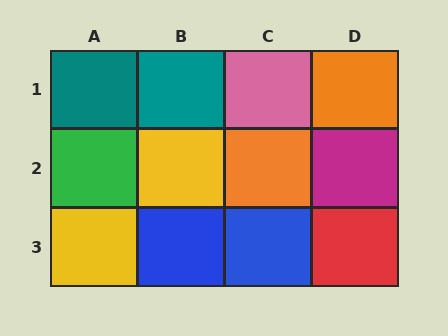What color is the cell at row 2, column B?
Yellow.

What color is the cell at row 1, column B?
Teal.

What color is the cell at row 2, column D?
Magenta.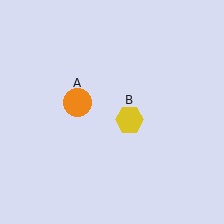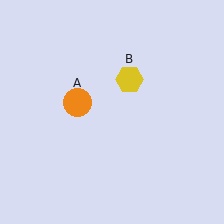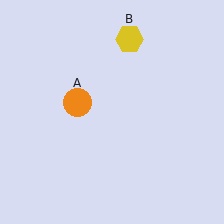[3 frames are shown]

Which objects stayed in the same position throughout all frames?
Orange circle (object A) remained stationary.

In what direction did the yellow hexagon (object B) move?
The yellow hexagon (object B) moved up.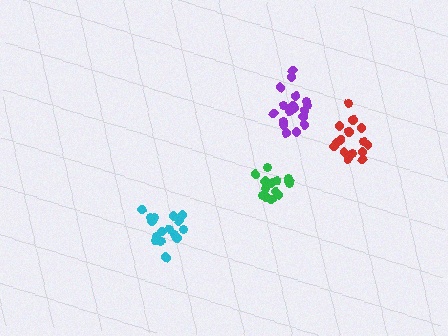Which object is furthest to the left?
The cyan cluster is leftmost.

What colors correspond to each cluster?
The clusters are colored: green, red, purple, cyan.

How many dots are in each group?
Group 1: 16 dots, Group 2: 15 dots, Group 3: 18 dots, Group 4: 16 dots (65 total).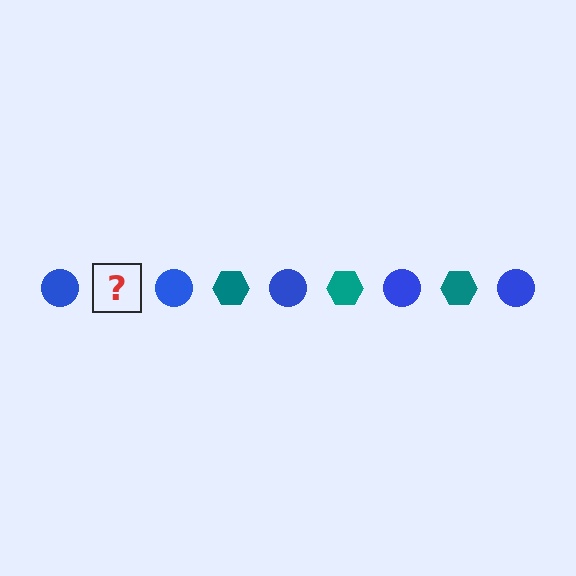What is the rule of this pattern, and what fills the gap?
The rule is that the pattern alternates between blue circle and teal hexagon. The gap should be filled with a teal hexagon.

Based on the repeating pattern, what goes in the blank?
The blank should be a teal hexagon.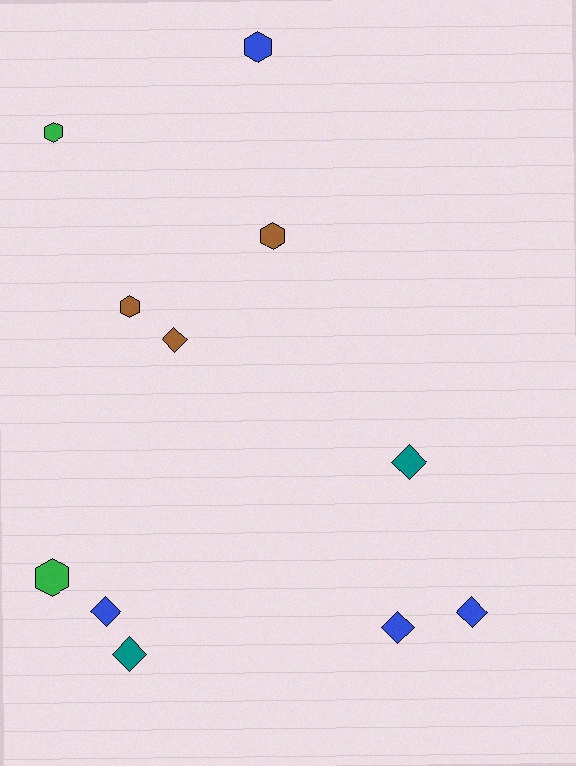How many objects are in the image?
There are 11 objects.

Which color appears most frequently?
Blue, with 4 objects.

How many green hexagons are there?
There are 2 green hexagons.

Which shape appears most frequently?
Diamond, with 6 objects.